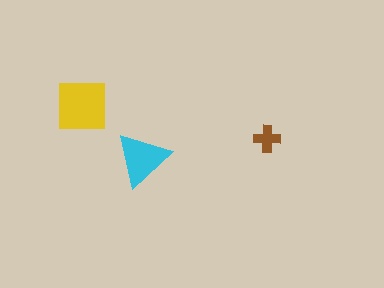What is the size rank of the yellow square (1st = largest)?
1st.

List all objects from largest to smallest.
The yellow square, the cyan triangle, the brown cross.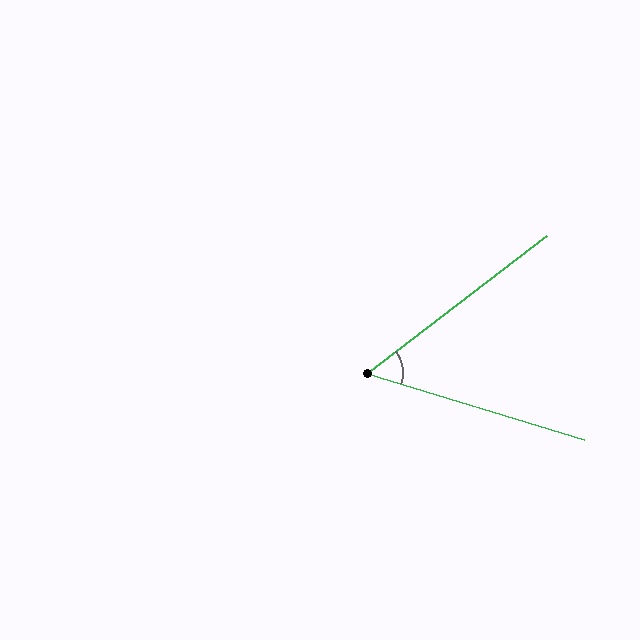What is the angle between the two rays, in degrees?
Approximately 54 degrees.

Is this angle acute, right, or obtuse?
It is acute.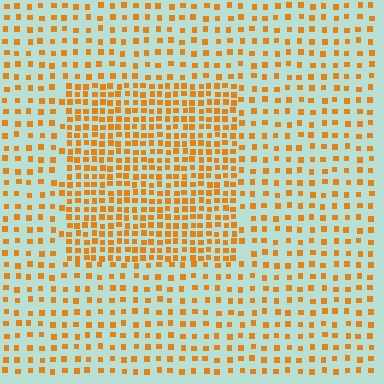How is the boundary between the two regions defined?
The boundary is defined by a change in element density (approximately 2.1x ratio). All elements are the same color, size, and shape.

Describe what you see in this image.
The image contains small orange elements arranged at two different densities. A rectangle-shaped region is visible where the elements are more densely packed than the surrounding area.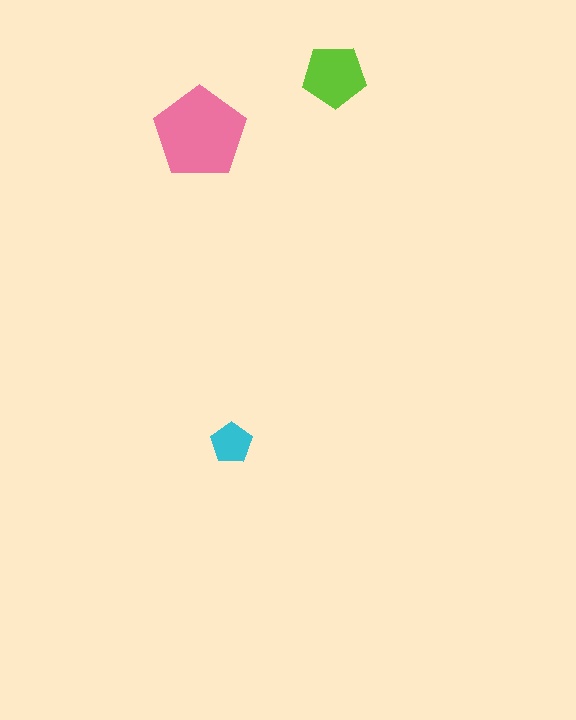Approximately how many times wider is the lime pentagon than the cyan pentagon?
About 1.5 times wider.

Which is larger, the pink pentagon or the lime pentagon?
The pink one.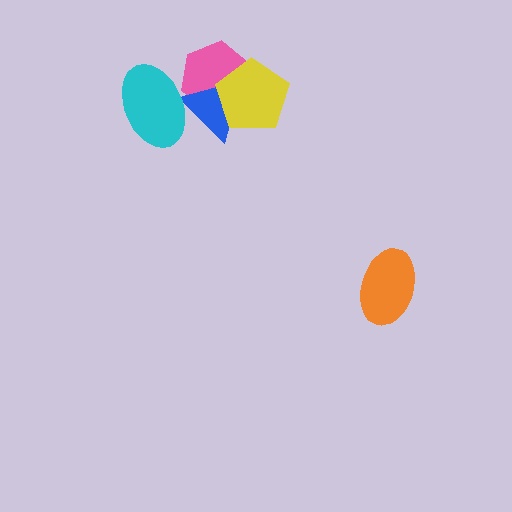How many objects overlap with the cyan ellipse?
2 objects overlap with the cyan ellipse.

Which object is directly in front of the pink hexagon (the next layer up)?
The blue triangle is directly in front of the pink hexagon.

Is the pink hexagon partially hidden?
Yes, it is partially covered by another shape.